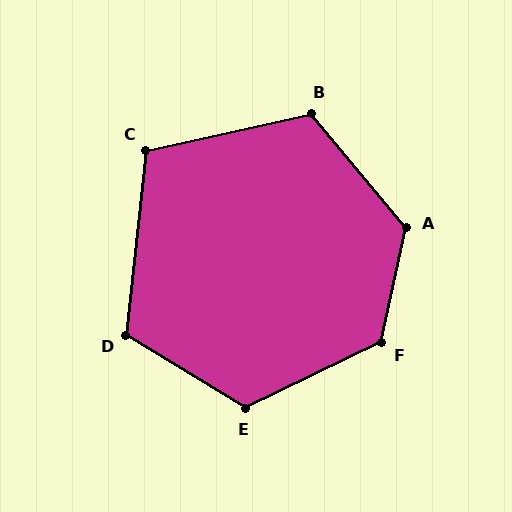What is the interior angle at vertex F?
Approximately 128 degrees (obtuse).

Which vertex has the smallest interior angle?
C, at approximately 109 degrees.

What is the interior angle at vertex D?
Approximately 115 degrees (obtuse).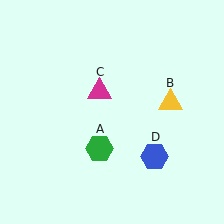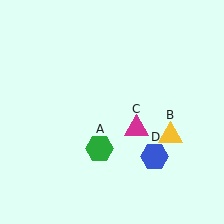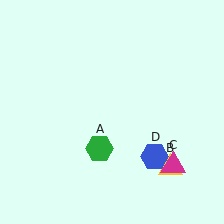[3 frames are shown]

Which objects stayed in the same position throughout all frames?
Green hexagon (object A) and blue hexagon (object D) remained stationary.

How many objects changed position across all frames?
2 objects changed position: yellow triangle (object B), magenta triangle (object C).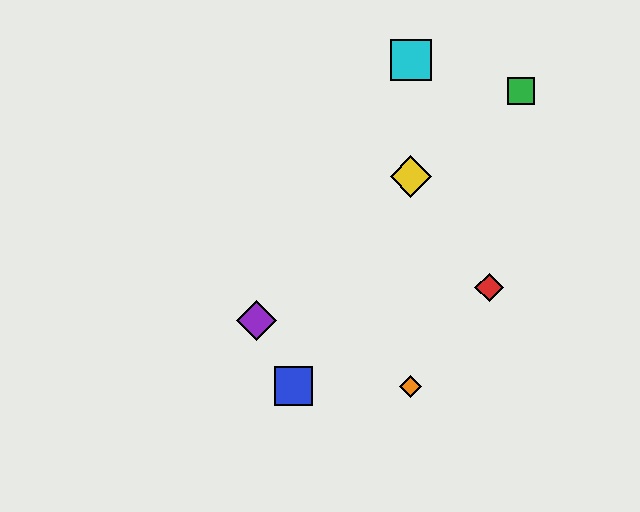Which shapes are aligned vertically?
The yellow diamond, the orange diamond, the cyan square are aligned vertically.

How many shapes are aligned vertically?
3 shapes (the yellow diamond, the orange diamond, the cyan square) are aligned vertically.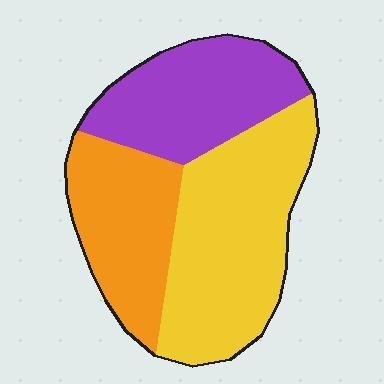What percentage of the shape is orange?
Orange covers 27% of the shape.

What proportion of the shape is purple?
Purple covers roughly 30% of the shape.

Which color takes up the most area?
Yellow, at roughly 45%.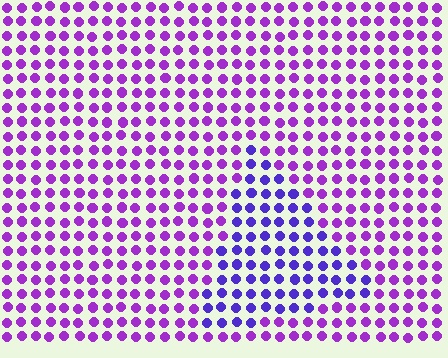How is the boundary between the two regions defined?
The boundary is defined purely by a slight shift in hue (about 31 degrees). Spacing, size, and orientation are identical on both sides.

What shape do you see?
I see a triangle.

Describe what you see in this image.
The image is filled with small purple elements in a uniform arrangement. A triangle-shaped region is visible where the elements are tinted to a slightly different hue, forming a subtle color boundary.